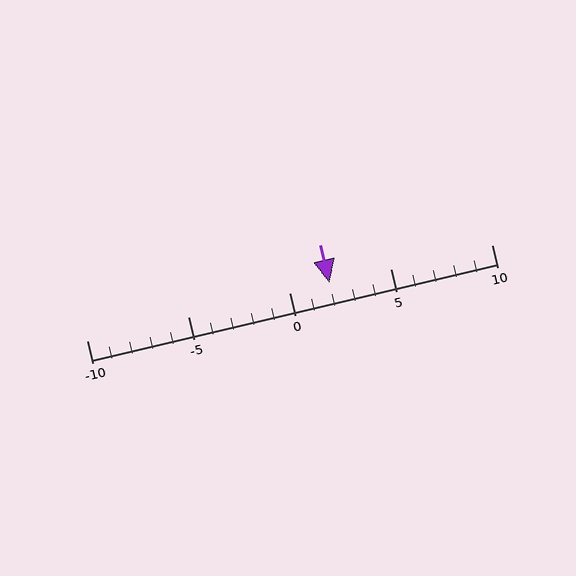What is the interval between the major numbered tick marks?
The major tick marks are spaced 5 units apart.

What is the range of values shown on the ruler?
The ruler shows values from -10 to 10.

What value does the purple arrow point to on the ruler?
The purple arrow points to approximately 2.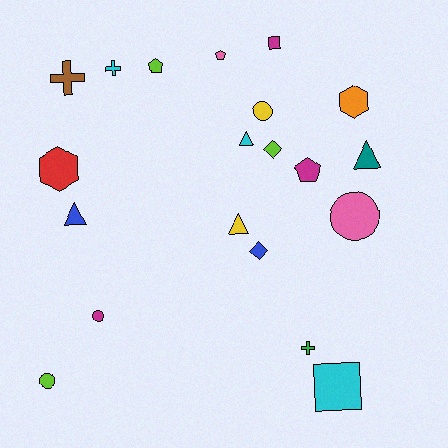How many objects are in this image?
There are 20 objects.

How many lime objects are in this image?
There are 3 lime objects.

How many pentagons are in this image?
There are 3 pentagons.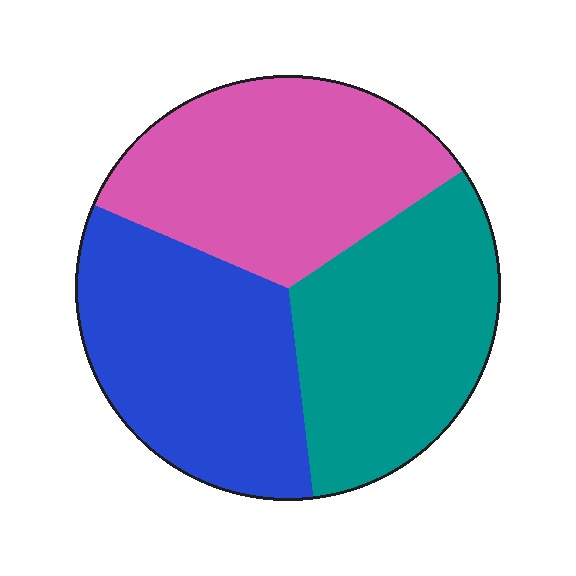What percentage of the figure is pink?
Pink covers roughly 35% of the figure.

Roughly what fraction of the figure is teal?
Teal takes up about one third (1/3) of the figure.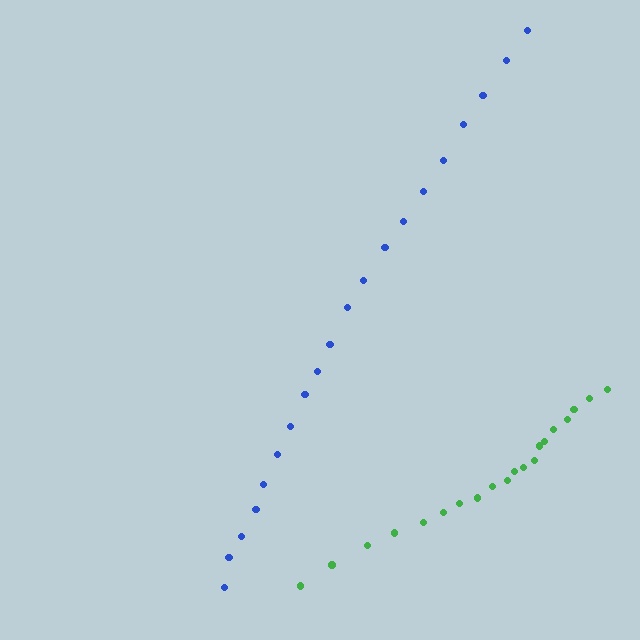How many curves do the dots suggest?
There are 2 distinct paths.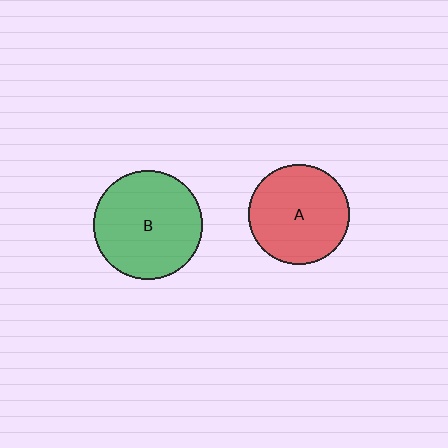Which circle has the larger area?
Circle B (green).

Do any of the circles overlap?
No, none of the circles overlap.